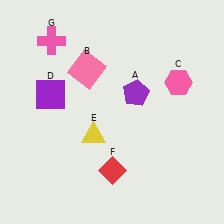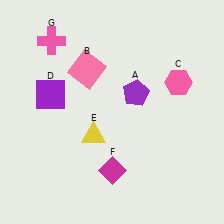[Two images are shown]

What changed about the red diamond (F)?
In Image 1, F is red. In Image 2, it changed to magenta.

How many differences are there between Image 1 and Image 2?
There is 1 difference between the two images.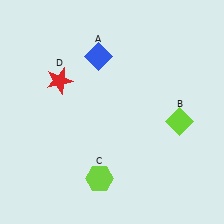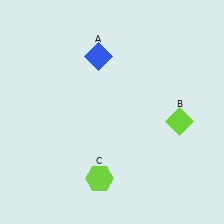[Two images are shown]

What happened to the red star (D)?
The red star (D) was removed in Image 2. It was in the top-left area of Image 1.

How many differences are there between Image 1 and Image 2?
There is 1 difference between the two images.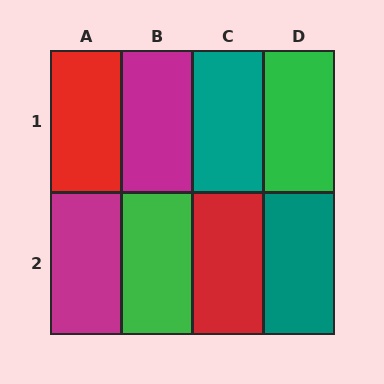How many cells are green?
2 cells are green.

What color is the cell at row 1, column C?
Teal.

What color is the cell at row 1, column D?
Green.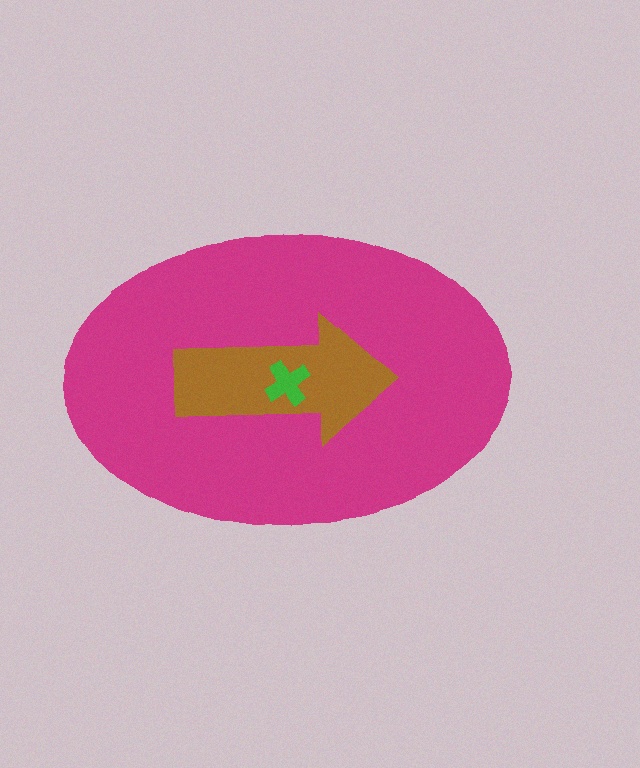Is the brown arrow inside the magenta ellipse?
Yes.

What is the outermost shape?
The magenta ellipse.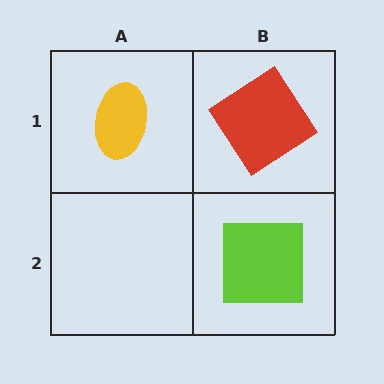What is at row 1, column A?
A yellow ellipse.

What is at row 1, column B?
A red diamond.